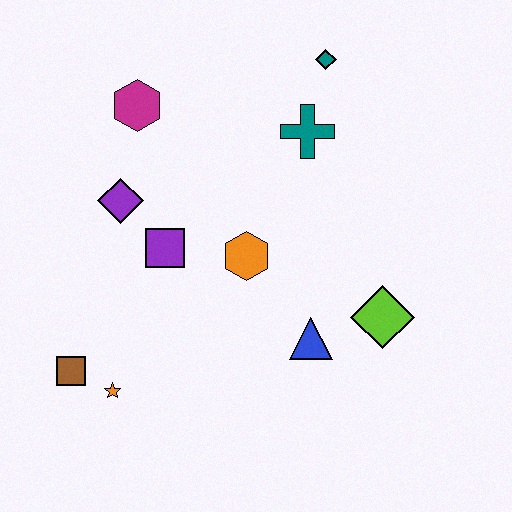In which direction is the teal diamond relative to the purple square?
The teal diamond is above the purple square.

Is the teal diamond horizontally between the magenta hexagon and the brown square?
No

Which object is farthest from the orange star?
The teal diamond is farthest from the orange star.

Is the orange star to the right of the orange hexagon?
No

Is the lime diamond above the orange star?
Yes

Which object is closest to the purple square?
The purple diamond is closest to the purple square.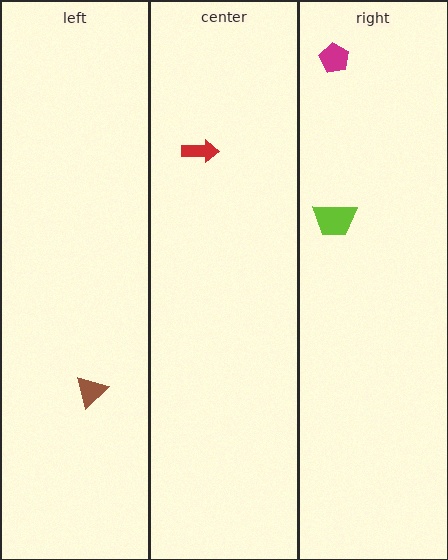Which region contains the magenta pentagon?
The right region.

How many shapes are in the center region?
1.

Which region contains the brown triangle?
The left region.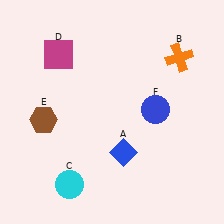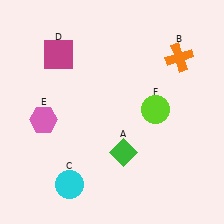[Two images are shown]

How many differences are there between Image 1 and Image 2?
There are 3 differences between the two images.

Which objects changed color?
A changed from blue to green. E changed from brown to pink. F changed from blue to lime.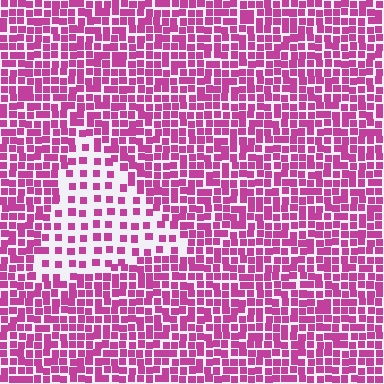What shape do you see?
I see a triangle.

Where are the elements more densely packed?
The elements are more densely packed outside the triangle boundary.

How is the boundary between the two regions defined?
The boundary is defined by a change in element density (approximately 2.3x ratio). All elements are the same color, size, and shape.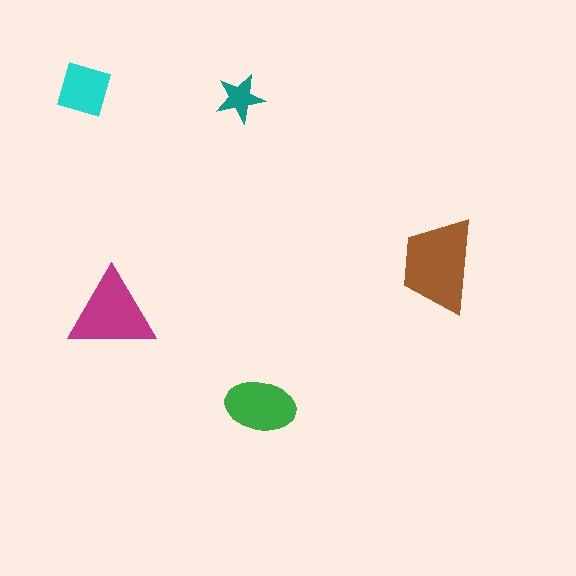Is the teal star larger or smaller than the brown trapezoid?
Smaller.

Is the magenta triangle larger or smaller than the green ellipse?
Larger.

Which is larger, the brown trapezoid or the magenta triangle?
The brown trapezoid.